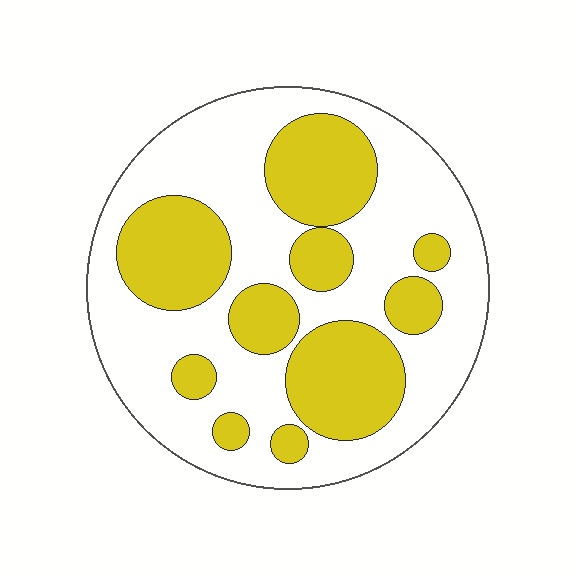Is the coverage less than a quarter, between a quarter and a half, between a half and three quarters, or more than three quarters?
Between a quarter and a half.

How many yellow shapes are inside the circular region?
10.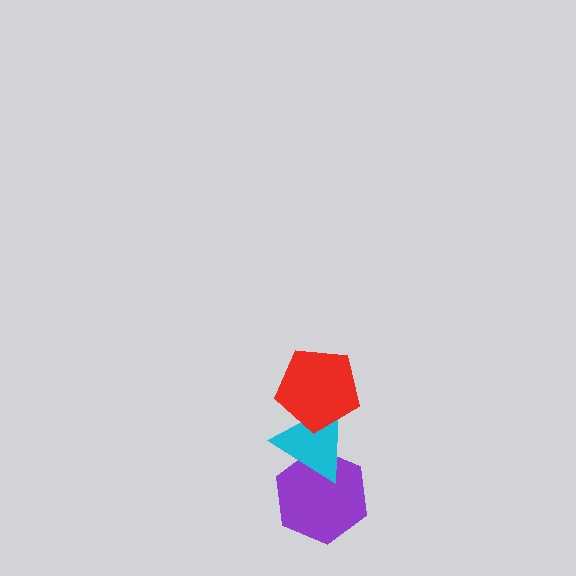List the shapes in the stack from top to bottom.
From top to bottom: the red pentagon, the cyan triangle, the purple hexagon.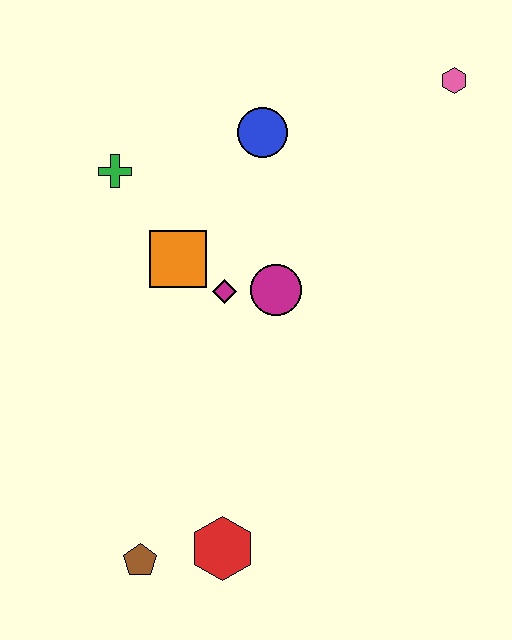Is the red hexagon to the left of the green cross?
No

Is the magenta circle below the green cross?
Yes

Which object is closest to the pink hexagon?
The blue circle is closest to the pink hexagon.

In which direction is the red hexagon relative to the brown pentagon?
The red hexagon is to the right of the brown pentagon.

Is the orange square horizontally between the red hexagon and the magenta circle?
No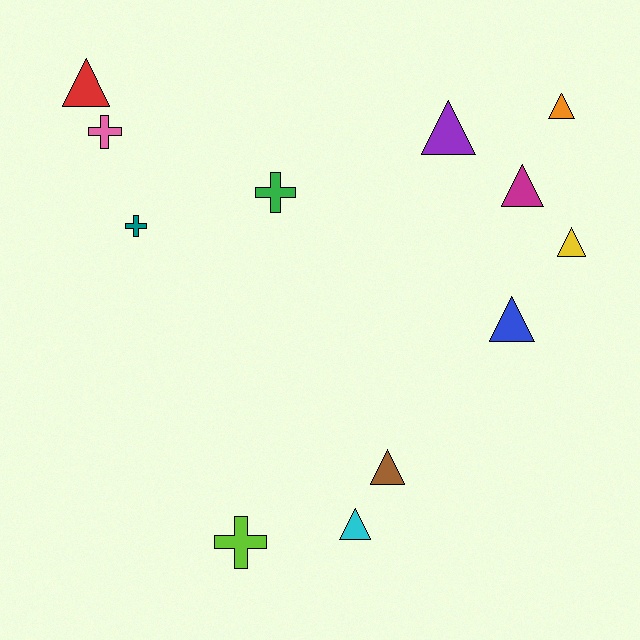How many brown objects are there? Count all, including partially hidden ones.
There is 1 brown object.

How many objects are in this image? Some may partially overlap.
There are 12 objects.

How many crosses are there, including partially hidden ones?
There are 4 crosses.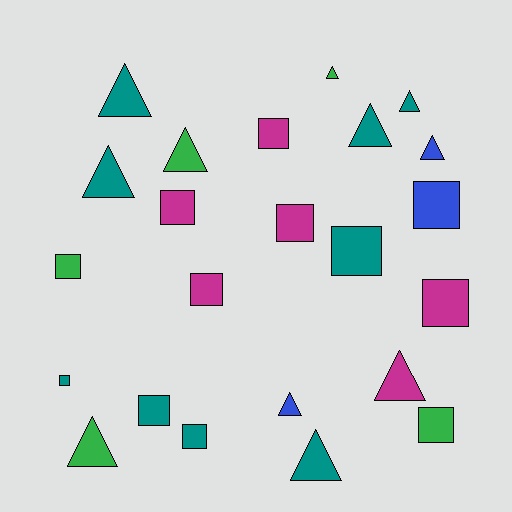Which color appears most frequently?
Teal, with 9 objects.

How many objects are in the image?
There are 23 objects.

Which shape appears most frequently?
Square, with 12 objects.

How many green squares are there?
There are 2 green squares.